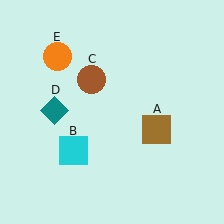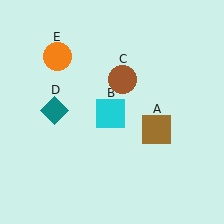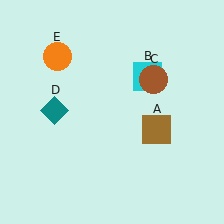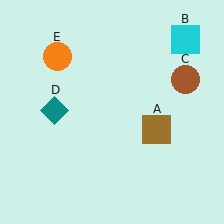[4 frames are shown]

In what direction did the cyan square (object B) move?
The cyan square (object B) moved up and to the right.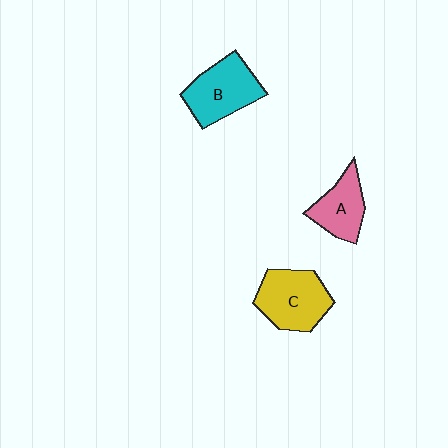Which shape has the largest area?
Shape C (yellow).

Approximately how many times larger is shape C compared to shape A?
Approximately 1.4 times.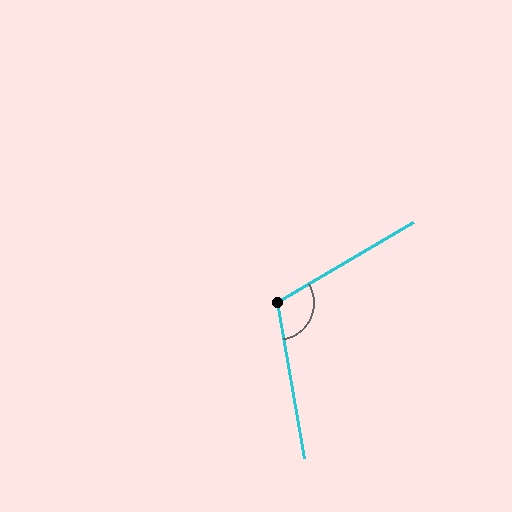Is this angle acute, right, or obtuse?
It is obtuse.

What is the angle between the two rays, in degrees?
Approximately 111 degrees.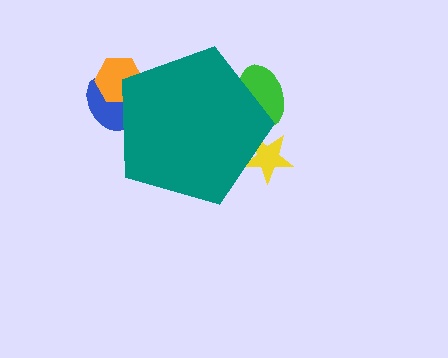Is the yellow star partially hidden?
Yes, the yellow star is partially hidden behind the teal pentagon.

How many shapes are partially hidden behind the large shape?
4 shapes are partially hidden.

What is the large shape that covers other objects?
A teal pentagon.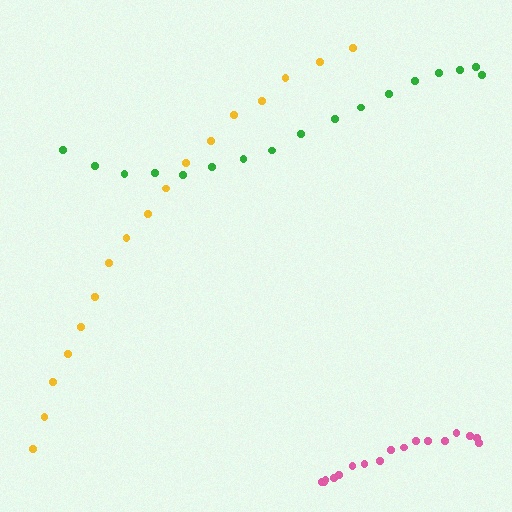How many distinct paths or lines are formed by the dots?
There are 3 distinct paths.